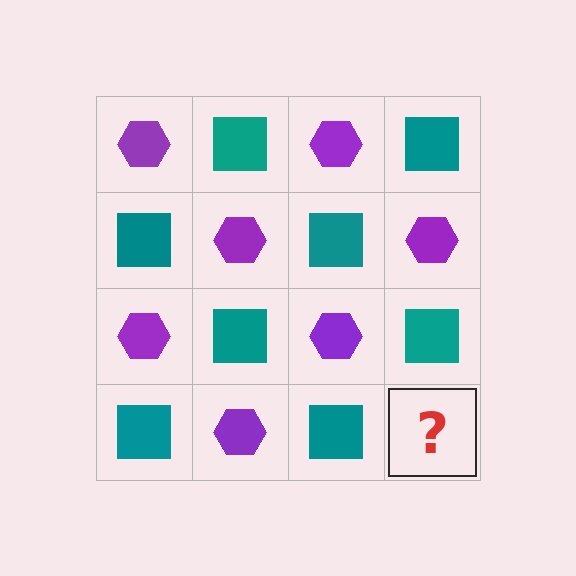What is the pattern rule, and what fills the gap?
The rule is that it alternates purple hexagon and teal square in a checkerboard pattern. The gap should be filled with a purple hexagon.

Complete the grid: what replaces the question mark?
The question mark should be replaced with a purple hexagon.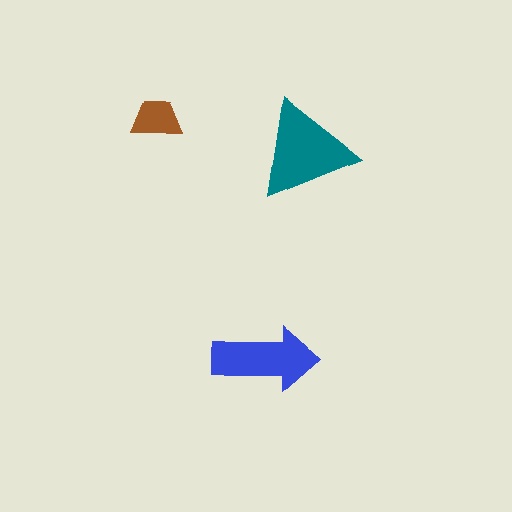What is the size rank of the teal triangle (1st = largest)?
1st.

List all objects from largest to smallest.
The teal triangle, the blue arrow, the brown trapezoid.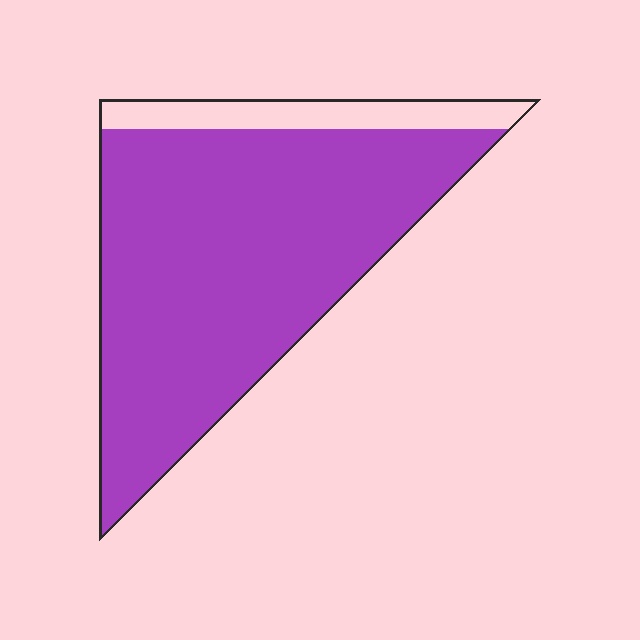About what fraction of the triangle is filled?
About seven eighths (7/8).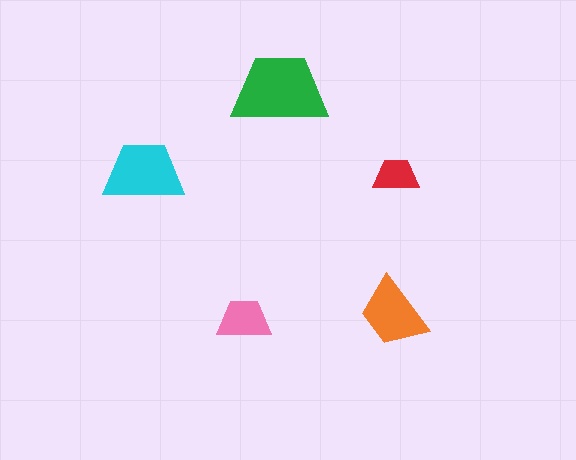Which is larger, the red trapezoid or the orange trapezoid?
The orange one.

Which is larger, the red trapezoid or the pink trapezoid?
The pink one.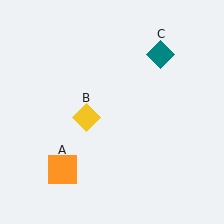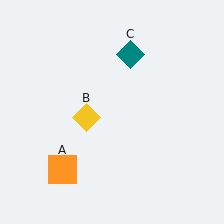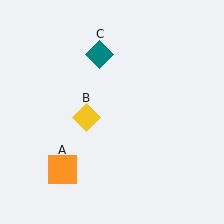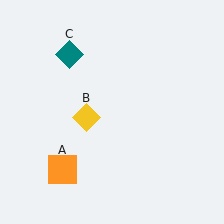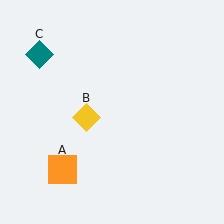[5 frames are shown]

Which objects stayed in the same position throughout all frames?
Orange square (object A) and yellow diamond (object B) remained stationary.